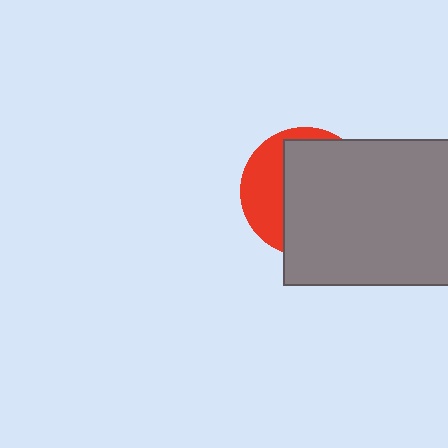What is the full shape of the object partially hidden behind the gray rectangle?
The partially hidden object is a red circle.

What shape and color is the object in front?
The object in front is a gray rectangle.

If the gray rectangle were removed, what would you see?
You would see the complete red circle.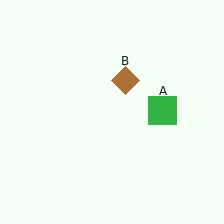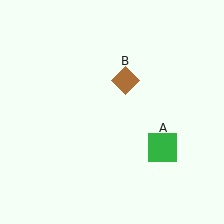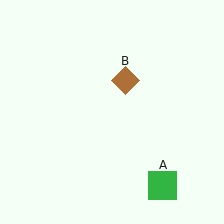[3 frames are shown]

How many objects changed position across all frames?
1 object changed position: green square (object A).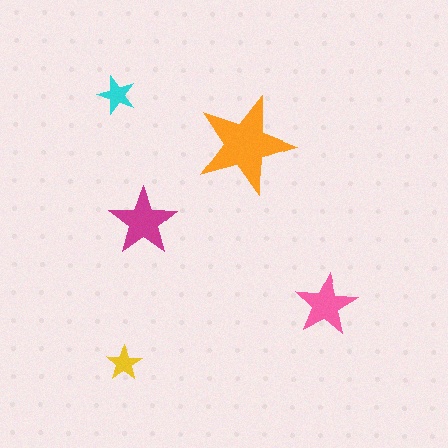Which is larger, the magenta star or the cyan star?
The magenta one.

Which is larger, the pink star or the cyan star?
The pink one.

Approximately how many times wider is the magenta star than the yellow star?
About 2 times wider.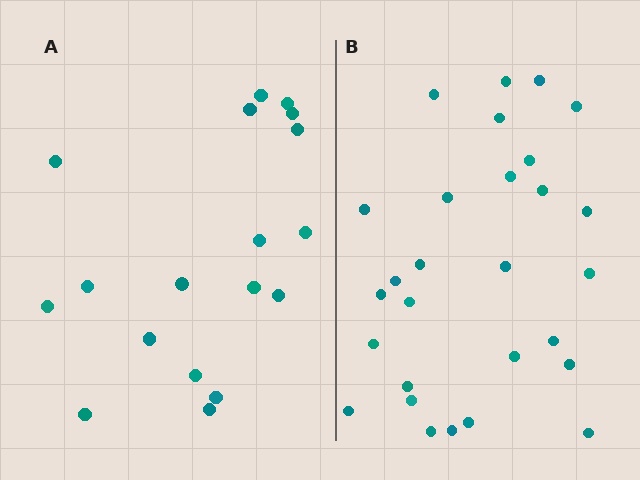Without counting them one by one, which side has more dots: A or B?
Region B (the right region) has more dots.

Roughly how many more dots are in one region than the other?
Region B has roughly 10 or so more dots than region A.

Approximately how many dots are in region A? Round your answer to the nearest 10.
About 20 dots. (The exact count is 18, which rounds to 20.)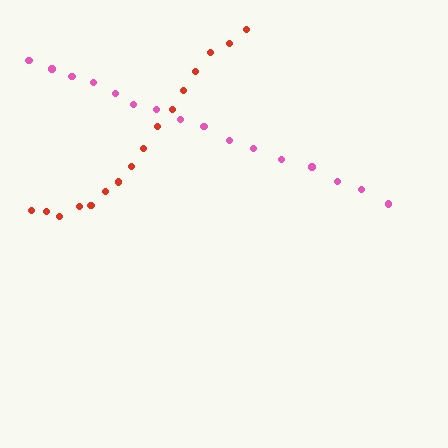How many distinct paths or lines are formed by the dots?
There are 2 distinct paths.